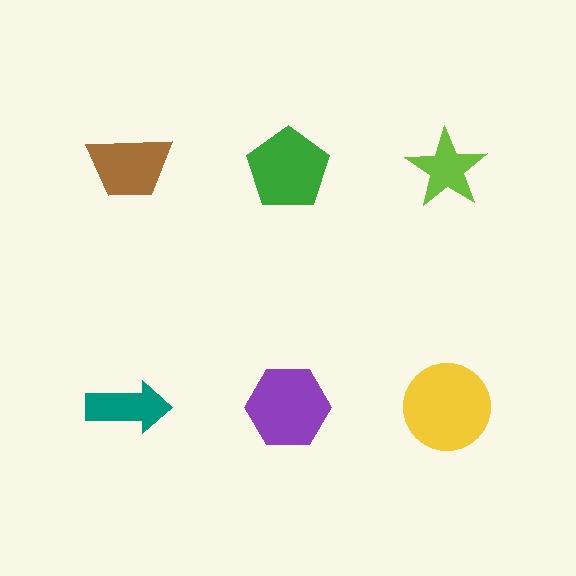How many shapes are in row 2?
3 shapes.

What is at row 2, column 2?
A purple hexagon.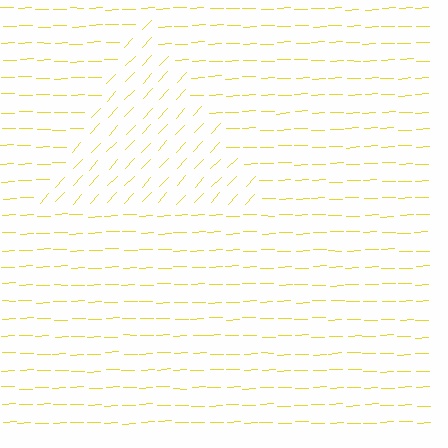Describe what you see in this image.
The image is filled with small yellow line segments. A triangle region in the image has lines oriented differently from the surrounding lines, creating a visible texture boundary.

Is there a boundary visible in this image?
Yes, there is a texture boundary formed by a change in line orientation.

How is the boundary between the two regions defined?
The boundary is defined purely by a change in line orientation (approximately 45 degrees difference). All lines are the same color and thickness.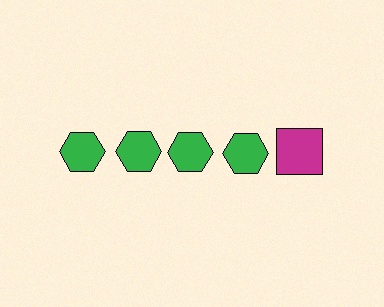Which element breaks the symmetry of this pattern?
The magenta square in the top row, rightmost column breaks the symmetry. All other shapes are green hexagons.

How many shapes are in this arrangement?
There are 5 shapes arranged in a grid pattern.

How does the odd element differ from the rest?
It differs in both color (magenta instead of green) and shape (square instead of hexagon).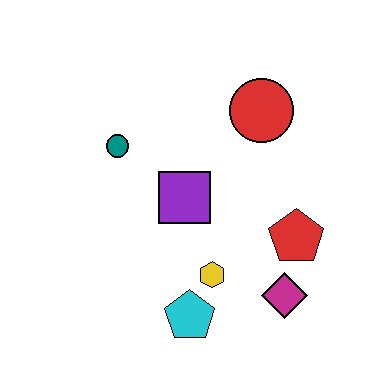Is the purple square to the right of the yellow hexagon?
No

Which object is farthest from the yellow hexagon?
The red circle is farthest from the yellow hexagon.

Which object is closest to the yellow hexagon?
The cyan pentagon is closest to the yellow hexagon.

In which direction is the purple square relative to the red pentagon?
The purple square is to the left of the red pentagon.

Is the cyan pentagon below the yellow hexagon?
Yes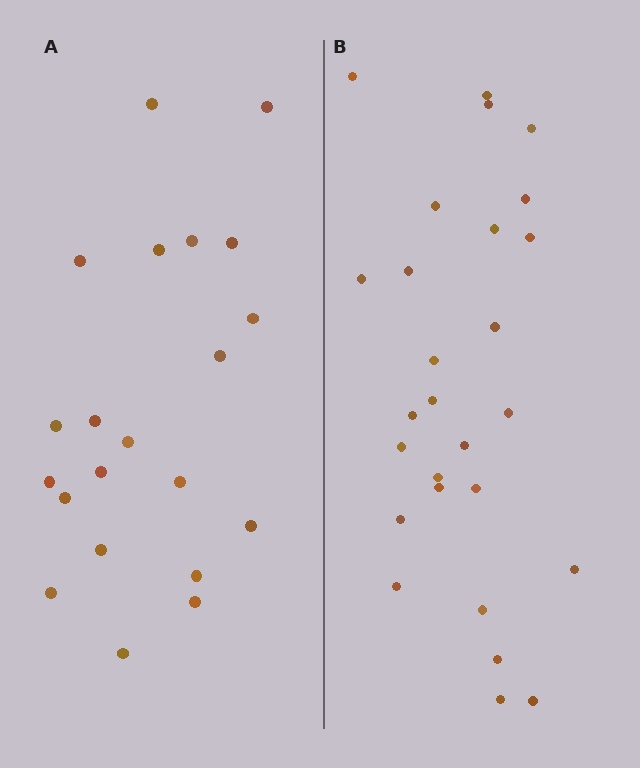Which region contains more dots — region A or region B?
Region B (the right region) has more dots.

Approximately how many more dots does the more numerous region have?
Region B has about 6 more dots than region A.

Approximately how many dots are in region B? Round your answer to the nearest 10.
About 30 dots. (The exact count is 27, which rounds to 30.)